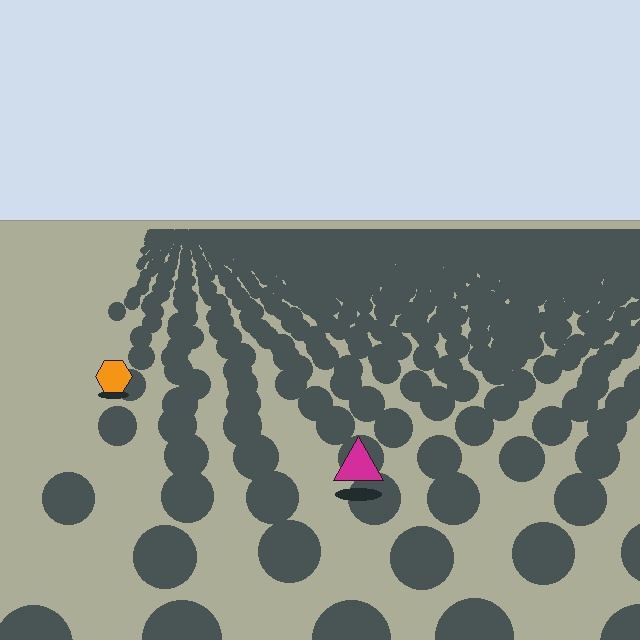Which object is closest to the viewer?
The magenta triangle is closest. The texture marks near it are larger and more spread out.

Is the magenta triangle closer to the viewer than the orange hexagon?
Yes. The magenta triangle is closer — you can tell from the texture gradient: the ground texture is coarser near it.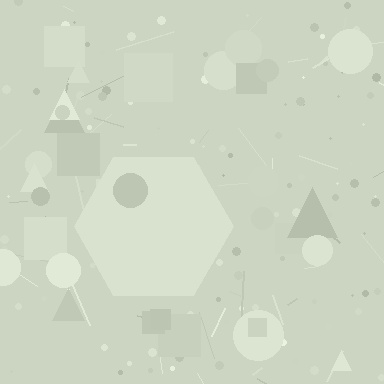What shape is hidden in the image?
A hexagon is hidden in the image.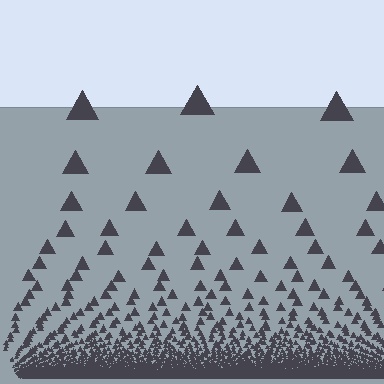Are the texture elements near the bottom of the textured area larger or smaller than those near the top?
Smaller. The gradient is inverted — elements near the bottom are smaller and denser.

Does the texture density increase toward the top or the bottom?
Density increases toward the bottom.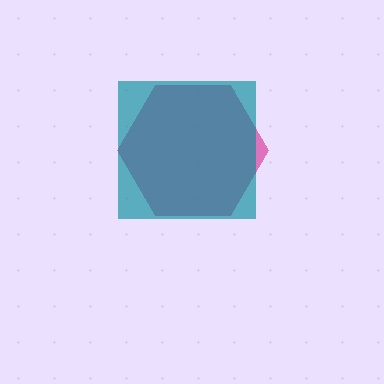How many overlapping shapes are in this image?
There are 2 overlapping shapes in the image.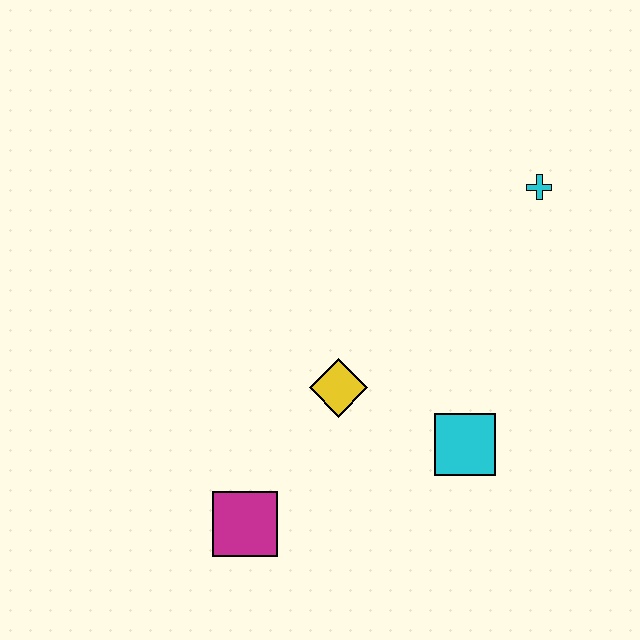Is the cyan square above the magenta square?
Yes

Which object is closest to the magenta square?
The yellow diamond is closest to the magenta square.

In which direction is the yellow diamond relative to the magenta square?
The yellow diamond is above the magenta square.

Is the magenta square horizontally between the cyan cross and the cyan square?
No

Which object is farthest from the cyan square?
The cyan cross is farthest from the cyan square.